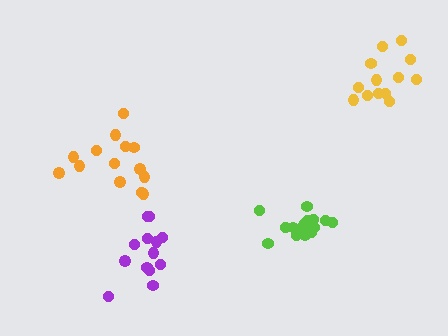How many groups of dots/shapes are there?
There are 4 groups.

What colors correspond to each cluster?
The clusters are colored: lime, yellow, purple, orange.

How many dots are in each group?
Group 1: 15 dots, Group 2: 13 dots, Group 3: 13 dots, Group 4: 14 dots (55 total).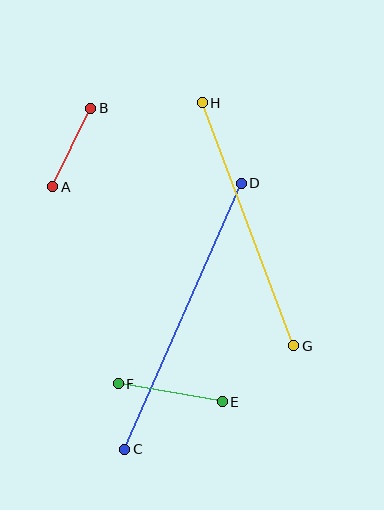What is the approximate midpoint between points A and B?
The midpoint is at approximately (72, 147) pixels.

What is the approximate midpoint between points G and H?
The midpoint is at approximately (248, 224) pixels.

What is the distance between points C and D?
The distance is approximately 290 pixels.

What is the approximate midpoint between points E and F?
The midpoint is at approximately (170, 393) pixels.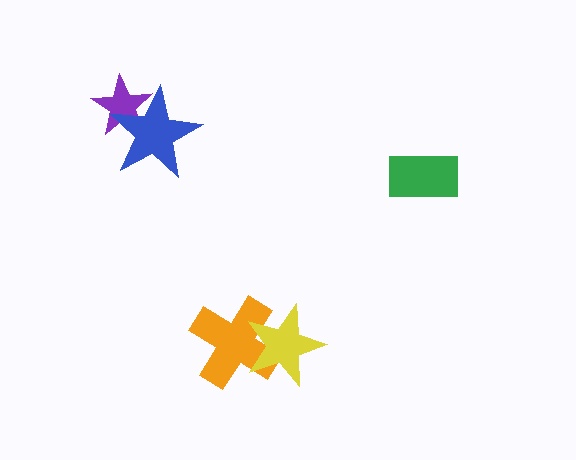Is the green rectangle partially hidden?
No, no other shape covers it.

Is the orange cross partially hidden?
Yes, it is partially covered by another shape.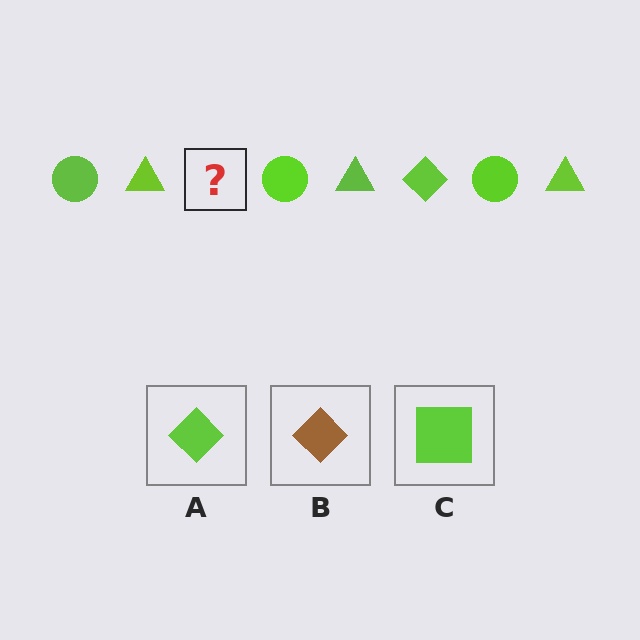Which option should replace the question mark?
Option A.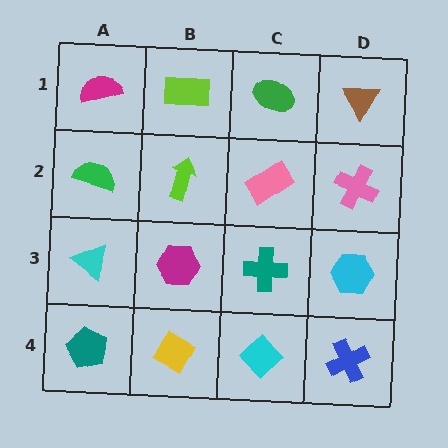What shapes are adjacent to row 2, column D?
A brown triangle (row 1, column D), a cyan hexagon (row 3, column D), a pink rectangle (row 2, column C).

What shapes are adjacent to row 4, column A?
A cyan triangle (row 3, column A), a yellow diamond (row 4, column B).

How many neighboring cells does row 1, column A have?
2.